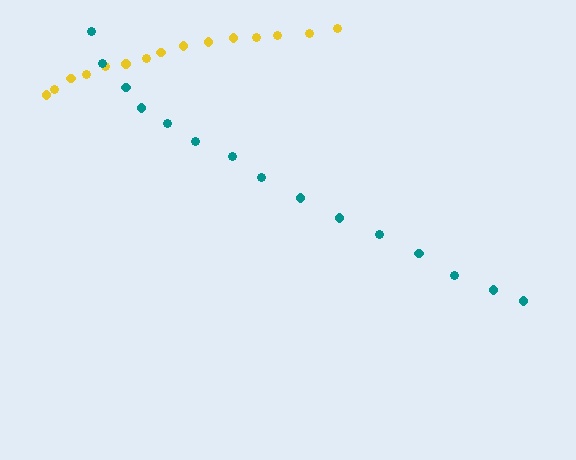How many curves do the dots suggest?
There are 2 distinct paths.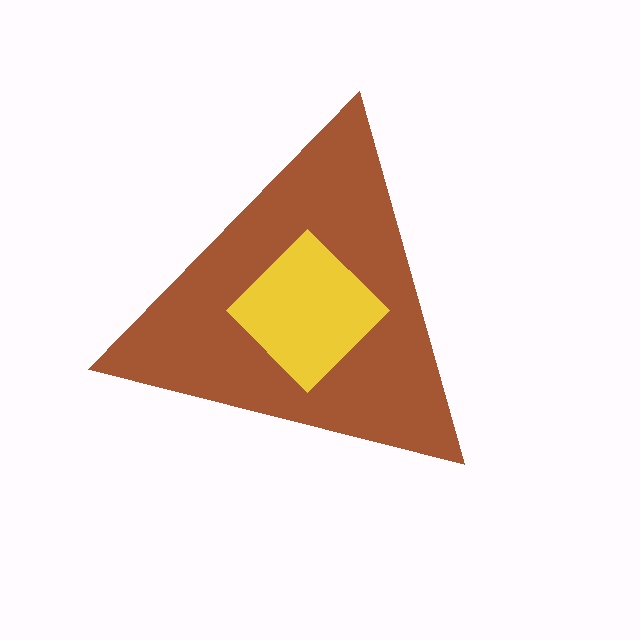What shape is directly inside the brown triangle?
The yellow diamond.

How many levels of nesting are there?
2.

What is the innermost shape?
The yellow diamond.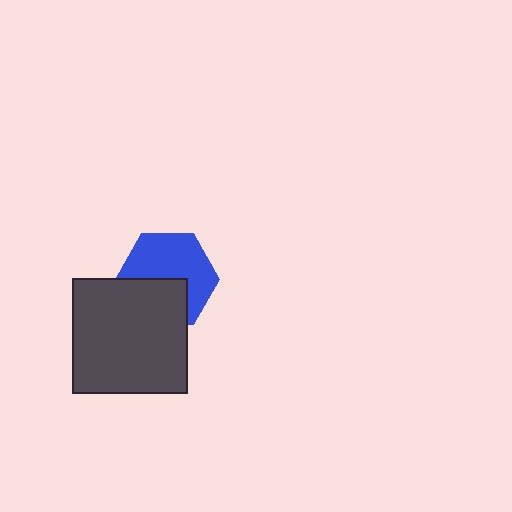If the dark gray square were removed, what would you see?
You would see the complete blue hexagon.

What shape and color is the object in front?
The object in front is a dark gray square.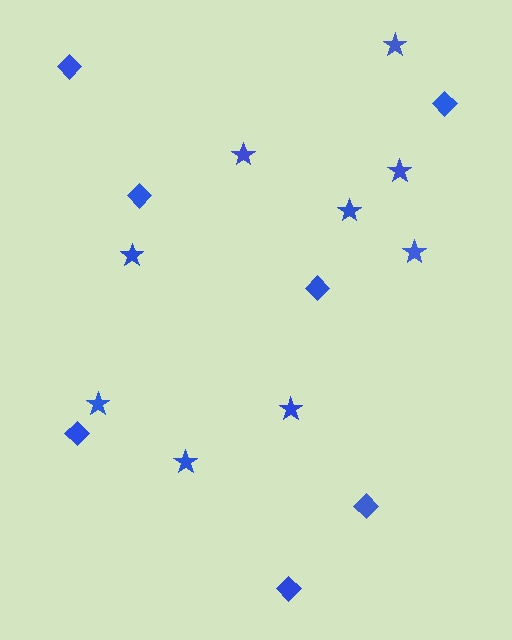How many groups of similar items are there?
There are 2 groups: one group of stars (9) and one group of diamonds (7).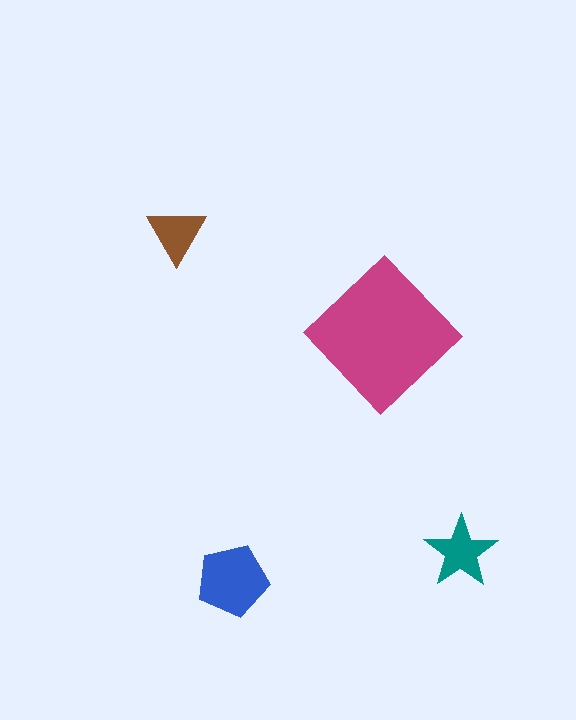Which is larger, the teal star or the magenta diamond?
The magenta diamond.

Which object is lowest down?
The blue pentagon is bottommost.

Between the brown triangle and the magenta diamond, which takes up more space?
The magenta diamond.